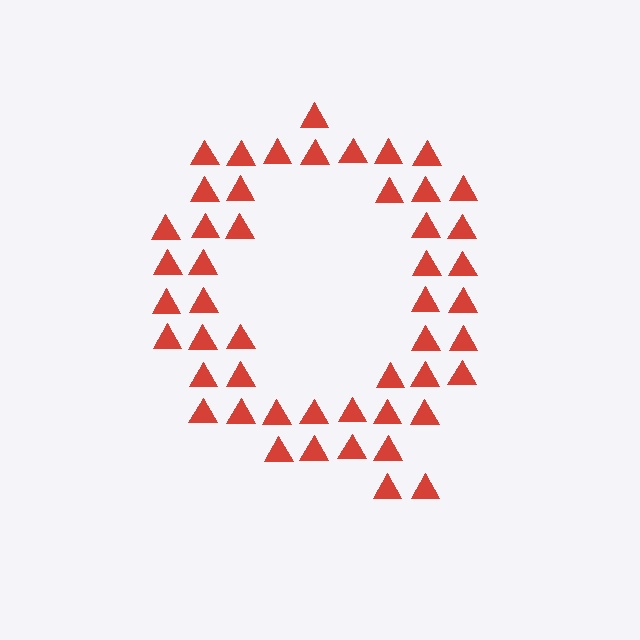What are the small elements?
The small elements are triangles.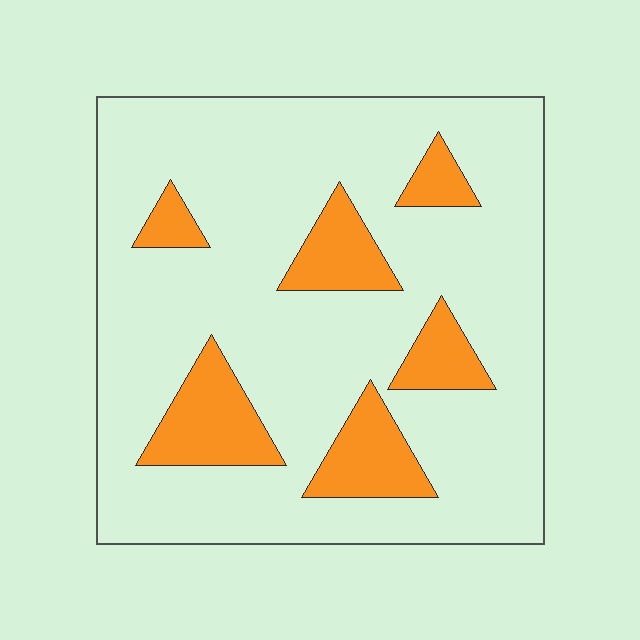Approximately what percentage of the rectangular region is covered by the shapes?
Approximately 20%.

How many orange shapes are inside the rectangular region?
6.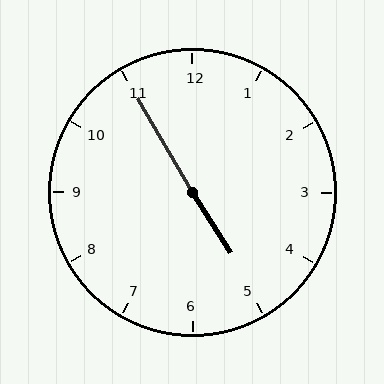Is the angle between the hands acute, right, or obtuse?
It is obtuse.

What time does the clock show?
4:55.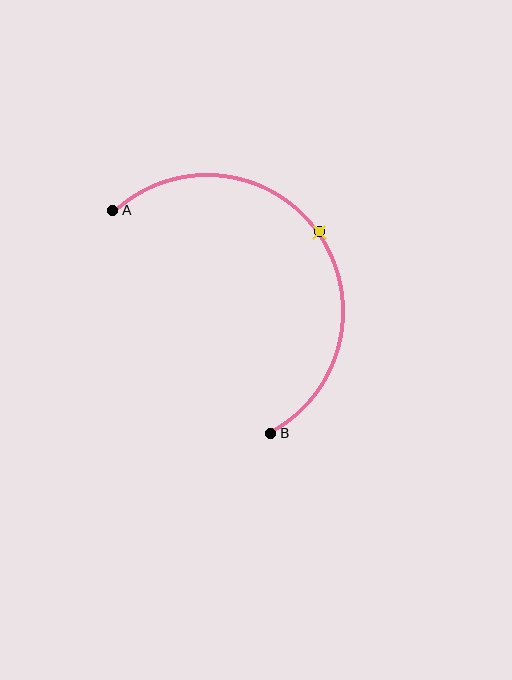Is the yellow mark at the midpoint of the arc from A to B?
Yes. The yellow mark lies on the arc at equal arc-length from both A and B — it is the arc midpoint.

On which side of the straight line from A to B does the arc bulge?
The arc bulges above and to the right of the straight line connecting A and B.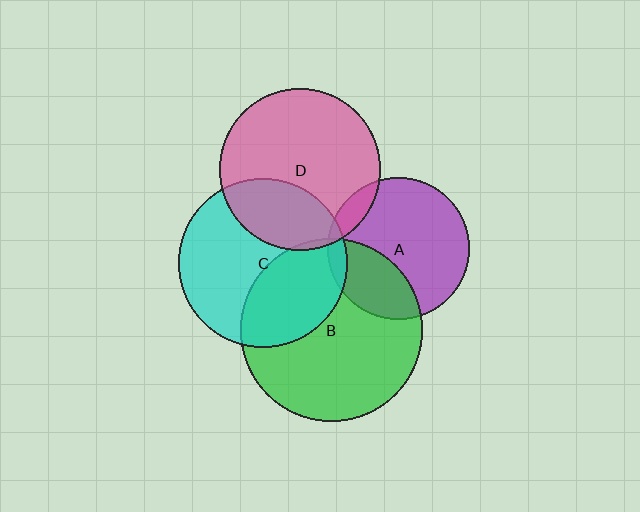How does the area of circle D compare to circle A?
Approximately 1.3 times.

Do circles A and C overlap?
Yes.